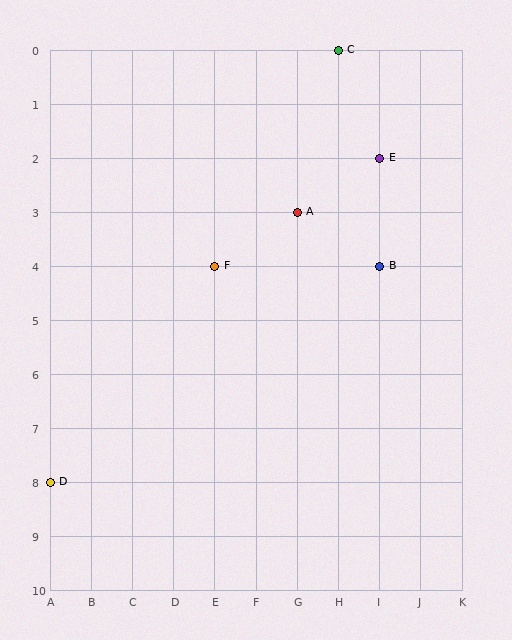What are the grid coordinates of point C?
Point C is at grid coordinates (H, 0).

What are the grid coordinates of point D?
Point D is at grid coordinates (A, 8).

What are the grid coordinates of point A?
Point A is at grid coordinates (G, 3).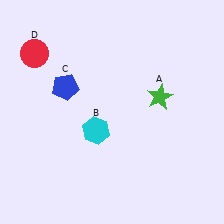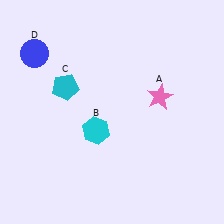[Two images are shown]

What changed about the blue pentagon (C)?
In Image 1, C is blue. In Image 2, it changed to cyan.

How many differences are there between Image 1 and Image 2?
There are 3 differences between the two images.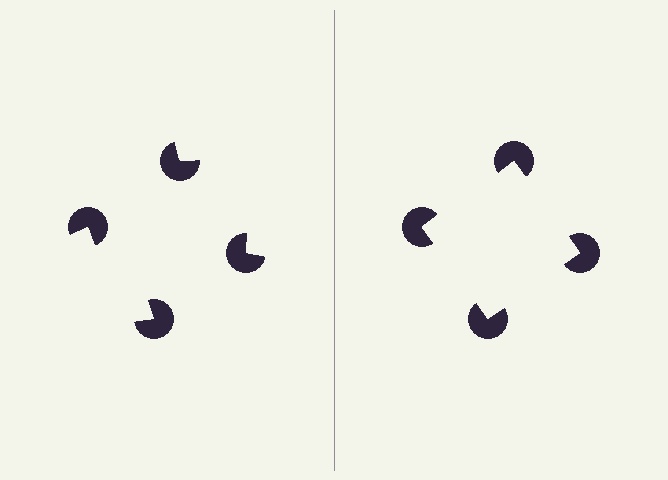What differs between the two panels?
The pac-man discs are positioned identically on both sides; only the wedge orientations differ. On the right they align to a square; on the left they are misaligned.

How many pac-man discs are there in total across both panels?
8 — 4 on each side.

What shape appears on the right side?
An illusory square.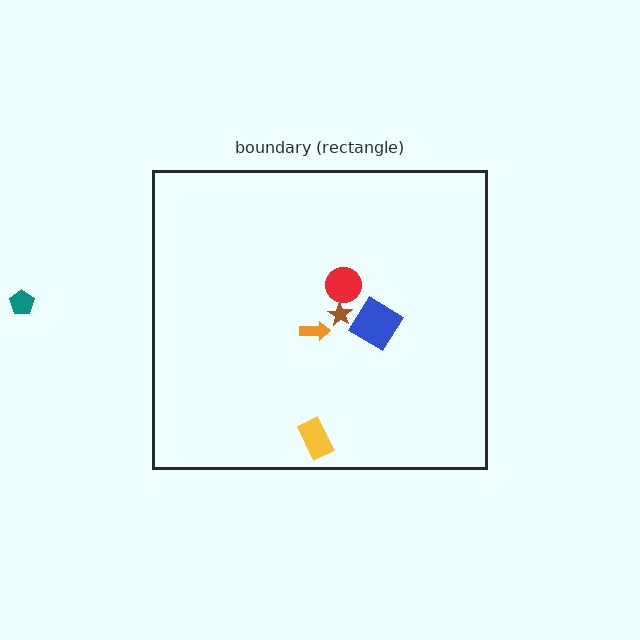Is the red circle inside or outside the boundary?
Inside.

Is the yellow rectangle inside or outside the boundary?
Inside.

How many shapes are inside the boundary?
5 inside, 1 outside.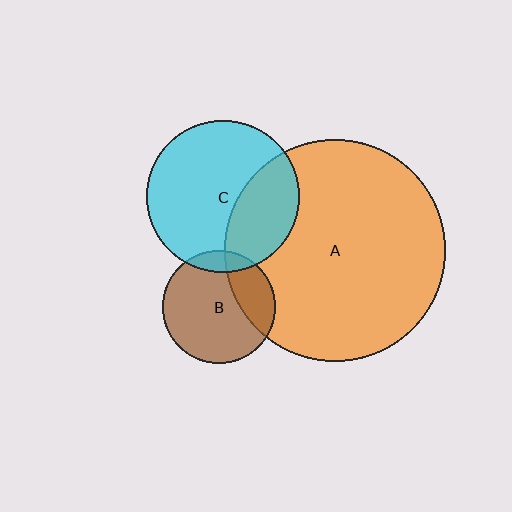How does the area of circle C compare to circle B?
Approximately 1.8 times.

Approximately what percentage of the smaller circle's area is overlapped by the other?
Approximately 30%.